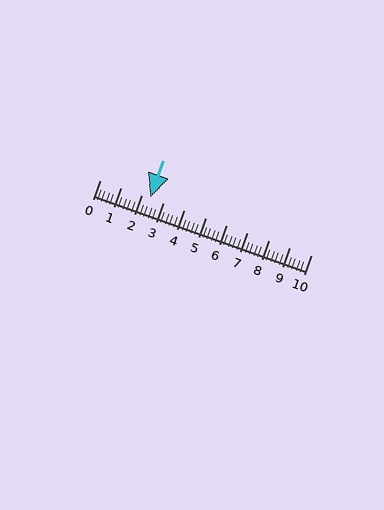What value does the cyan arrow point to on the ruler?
The cyan arrow points to approximately 2.4.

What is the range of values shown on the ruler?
The ruler shows values from 0 to 10.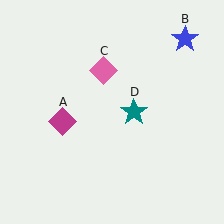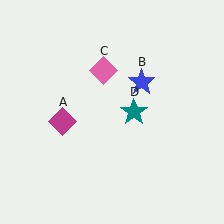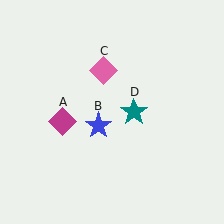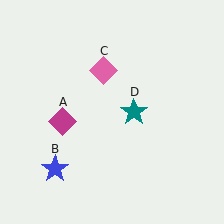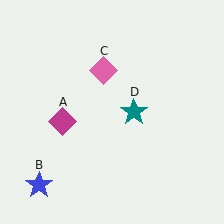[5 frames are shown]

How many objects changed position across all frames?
1 object changed position: blue star (object B).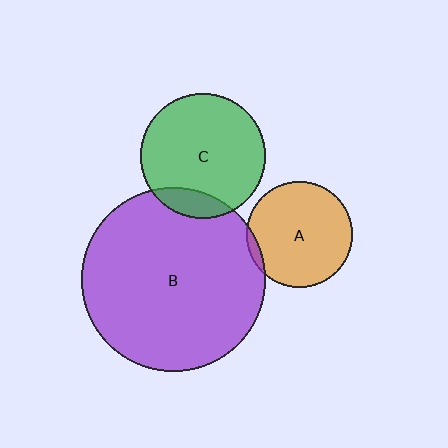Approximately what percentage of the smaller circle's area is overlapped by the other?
Approximately 15%.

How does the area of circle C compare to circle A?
Approximately 1.4 times.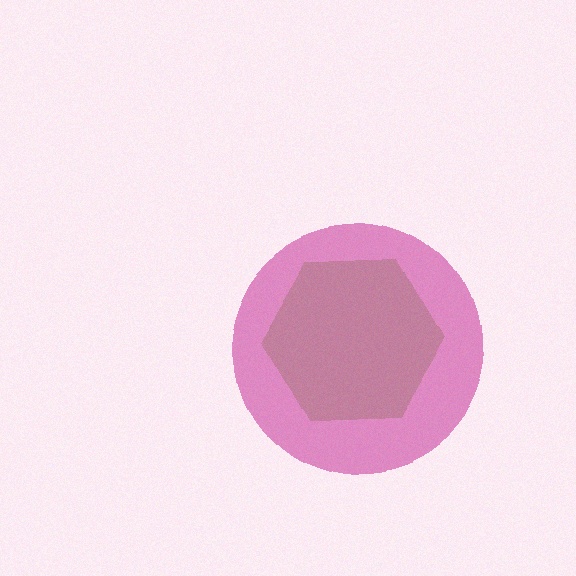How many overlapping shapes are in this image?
There are 2 overlapping shapes in the image.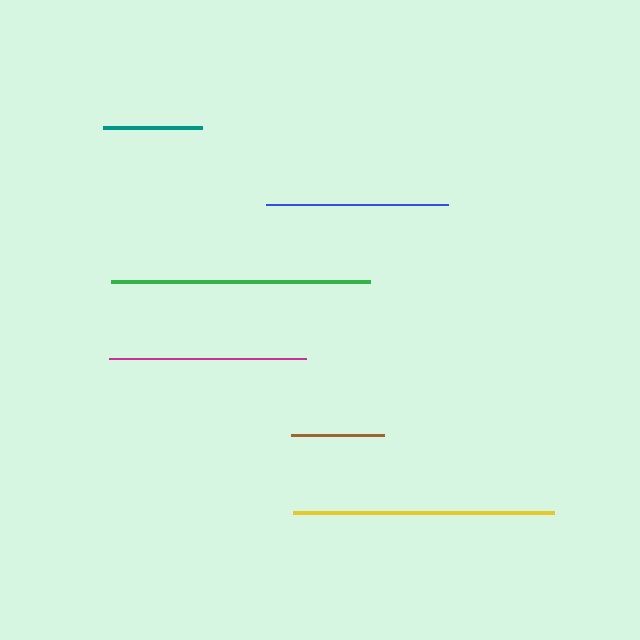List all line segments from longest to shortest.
From longest to shortest: yellow, green, magenta, blue, teal, brown.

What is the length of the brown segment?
The brown segment is approximately 93 pixels long.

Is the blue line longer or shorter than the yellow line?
The yellow line is longer than the blue line.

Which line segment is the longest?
The yellow line is the longest at approximately 261 pixels.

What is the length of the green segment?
The green segment is approximately 259 pixels long.